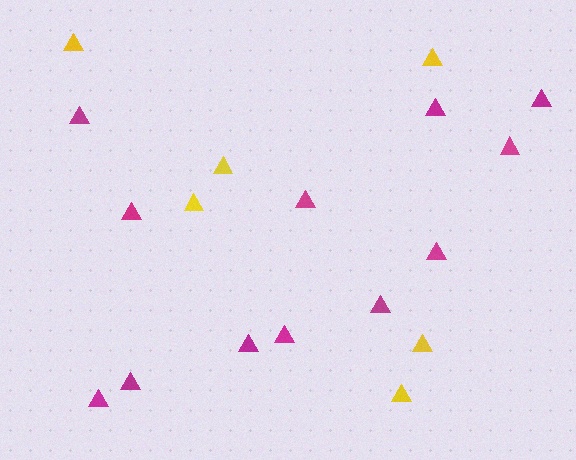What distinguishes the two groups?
There are 2 groups: one group of yellow triangles (6) and one group of magenta triangles (12).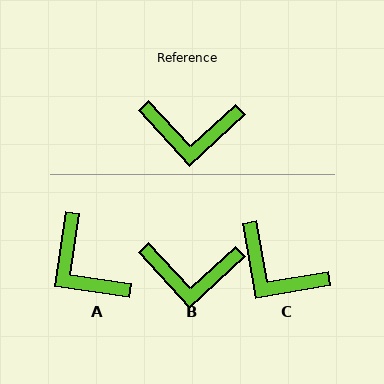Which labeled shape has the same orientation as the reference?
B.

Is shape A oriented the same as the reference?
No, it is off by about 51 degrees.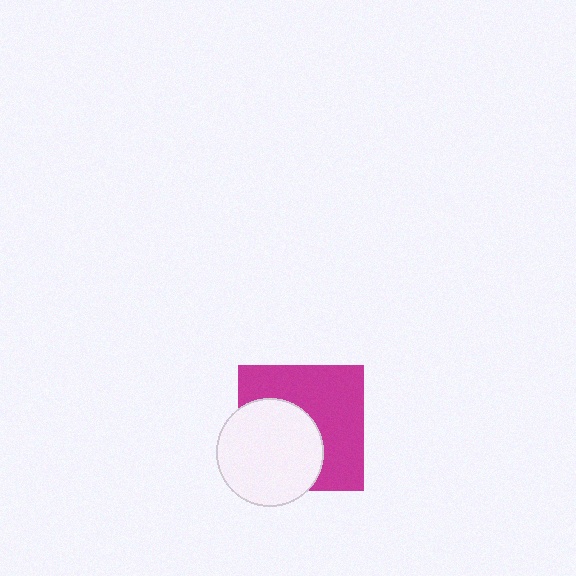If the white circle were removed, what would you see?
You would see the complete magenta square.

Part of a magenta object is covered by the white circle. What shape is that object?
It is a square.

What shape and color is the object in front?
The object in front is a white circle.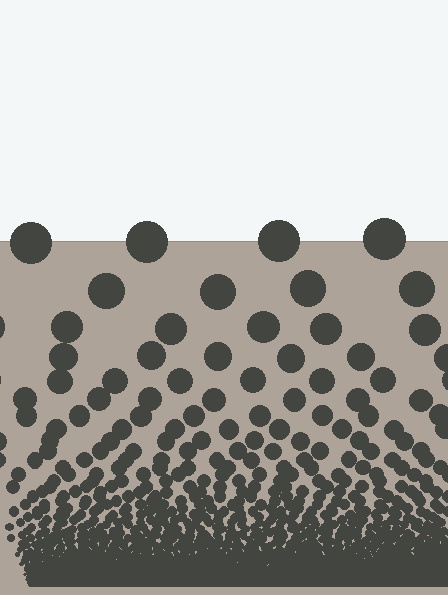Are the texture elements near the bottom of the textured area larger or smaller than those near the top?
Smaller. The gradient is inverted — elements near the bottom are smaller and denser.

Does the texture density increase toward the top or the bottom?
Density increases toward the bottom.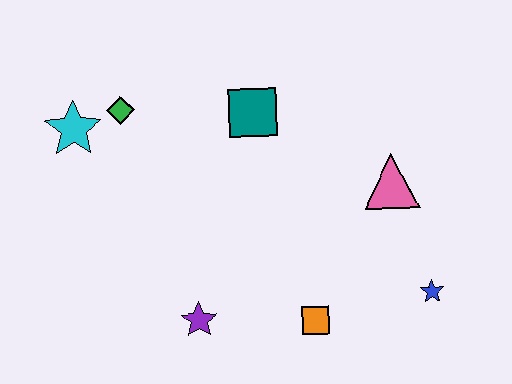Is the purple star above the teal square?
No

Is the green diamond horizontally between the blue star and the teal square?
No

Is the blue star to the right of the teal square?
Yes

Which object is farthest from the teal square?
The blue star is farthest from the teal square.